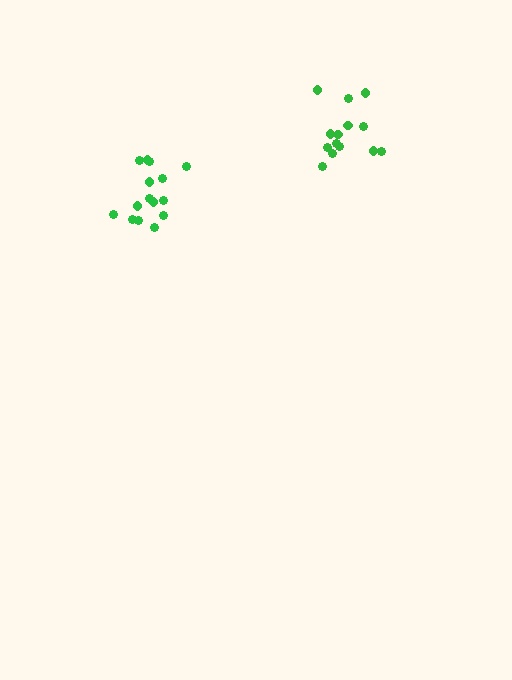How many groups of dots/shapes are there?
There are 2 groups.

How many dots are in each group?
Group 1: 14 dots, Group 2: 15 dots (29 total).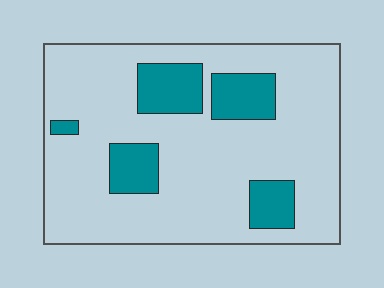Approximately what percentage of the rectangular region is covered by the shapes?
Approximately 20%.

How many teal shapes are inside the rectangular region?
5.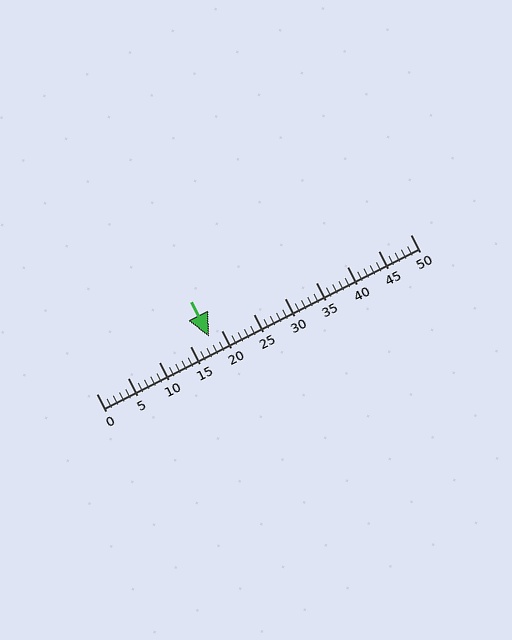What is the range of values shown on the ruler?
The ruler shows values from 0 to 50.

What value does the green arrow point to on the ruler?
The green arrow points to approximately 18.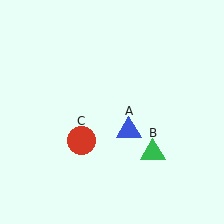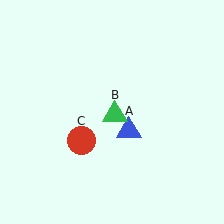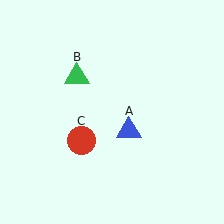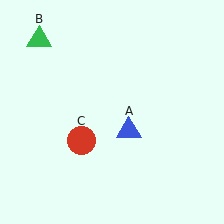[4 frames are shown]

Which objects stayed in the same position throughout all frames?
Blue triangle (object A) and red circle (object C) remained stationary.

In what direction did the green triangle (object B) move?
The green triangle (object B) moved up and to the left.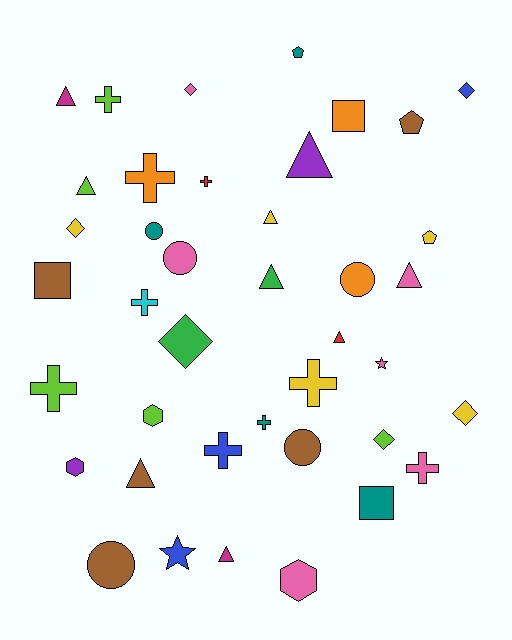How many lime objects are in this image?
There are 5 lime objects.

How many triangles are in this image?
There are 9 triangles.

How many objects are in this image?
There are 40 objects.